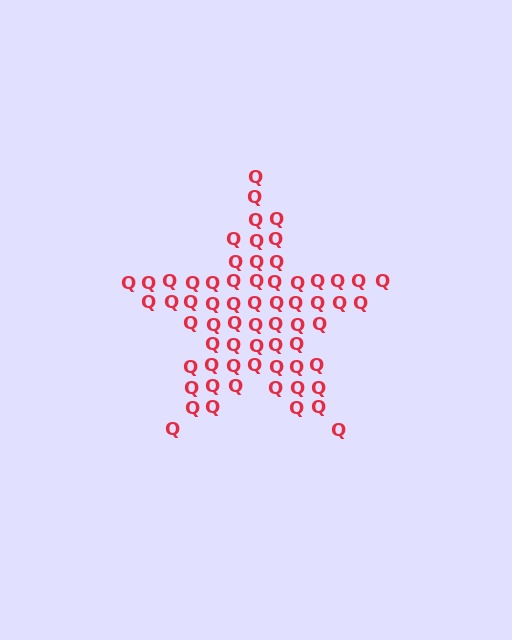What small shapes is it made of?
It is made of small letter Q's.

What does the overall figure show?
The overall figure shows a star.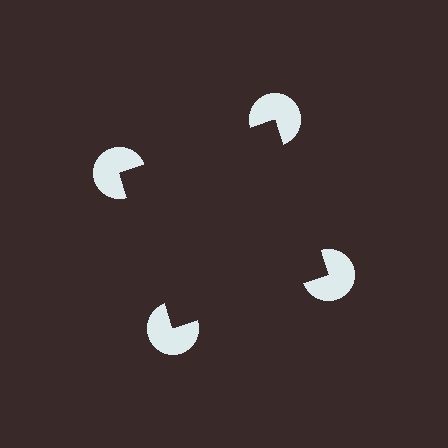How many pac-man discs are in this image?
There are 4 — one at each vertex of the illusory square.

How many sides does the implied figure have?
4 sides.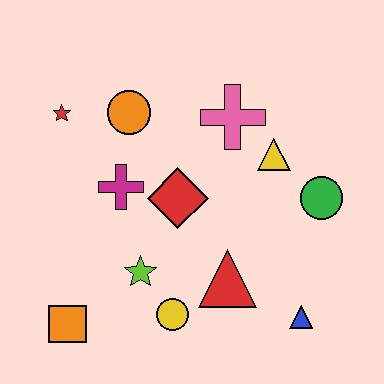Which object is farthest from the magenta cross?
The blue triangle is farthest from the magenta cross.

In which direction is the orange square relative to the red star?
The orange square is below the red star.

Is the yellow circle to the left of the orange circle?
No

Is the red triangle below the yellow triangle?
Yes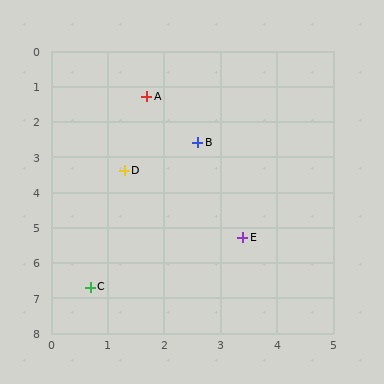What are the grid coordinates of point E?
Point E is at approximately (3.4, 5.3).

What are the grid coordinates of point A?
Point A is at approximately (1.7, 1.3).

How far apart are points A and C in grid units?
Points A and C are about 5.5 grid units apart.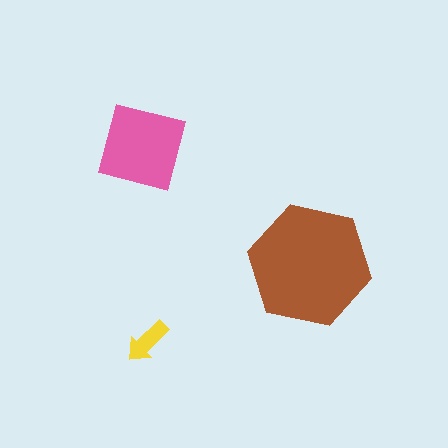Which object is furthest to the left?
The pink square is leftmost.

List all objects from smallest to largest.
The yellow arrow, the pink square, the brown hexagon.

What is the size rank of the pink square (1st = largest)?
2nd.